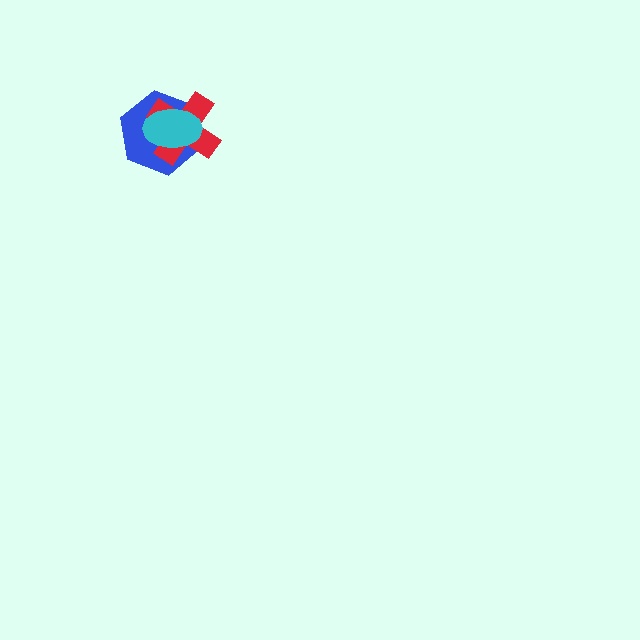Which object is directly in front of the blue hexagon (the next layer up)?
The red cross is directly in front of the blue hexagon.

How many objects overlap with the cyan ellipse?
2 objects overlap with the cyan ellipse.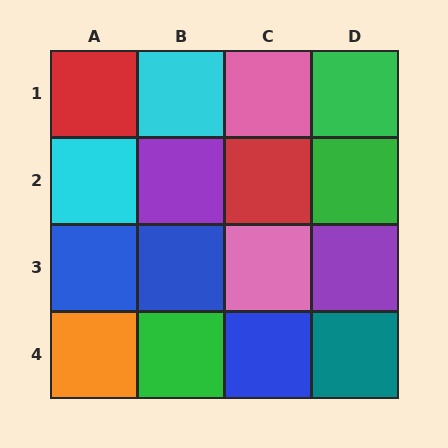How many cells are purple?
2 cells are purple.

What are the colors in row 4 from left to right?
Orange, green, blue, teal.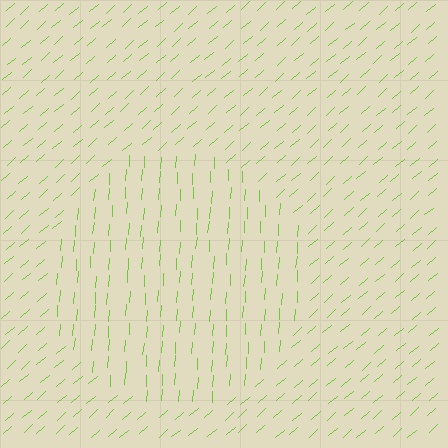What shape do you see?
I see a circle.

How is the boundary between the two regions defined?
The boundary is defined purely by a change in line orientation (approximately 45 degrees difference). All lines are the same color and thickness.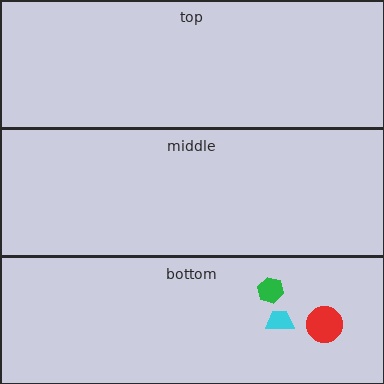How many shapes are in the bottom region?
3.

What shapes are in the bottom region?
The cyan trapezoid, the green hexagon, the red circle.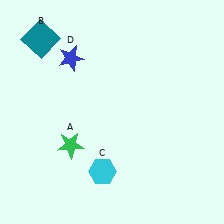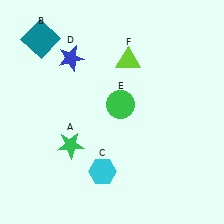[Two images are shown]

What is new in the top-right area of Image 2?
A green circle (E) was added in the top-right area of Image 2.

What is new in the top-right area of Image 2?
A lime triangle (F) was added in the top-right area of Image 2.